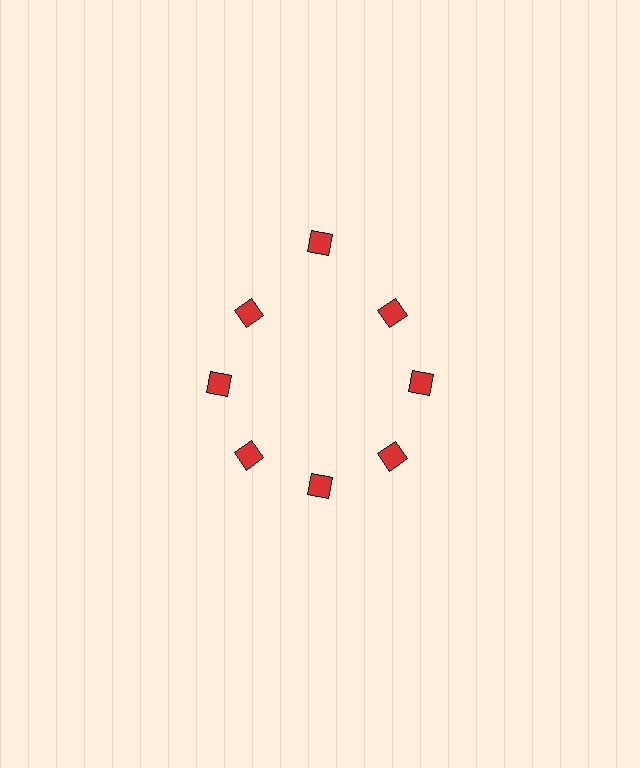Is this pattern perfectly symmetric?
No. The 8 red diamonds are arranged in a ring, but one element near the 12 o'clock position is pushed outward from the center, breaking the 8-fold rotational symmetry.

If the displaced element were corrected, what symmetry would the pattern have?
It would have 8-fold rotational symmetry — the pattern would map onto itself every 45 degrees.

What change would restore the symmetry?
The symmetry would be restored by moving it inward, back onto the ring so that all 8 diamonds sit at equal angles and equal distance from the center.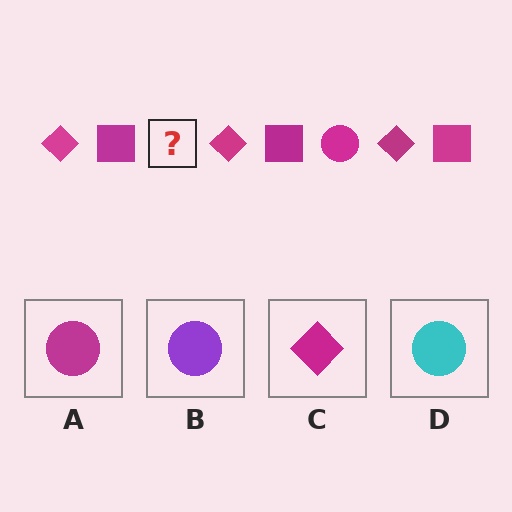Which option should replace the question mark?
Option A.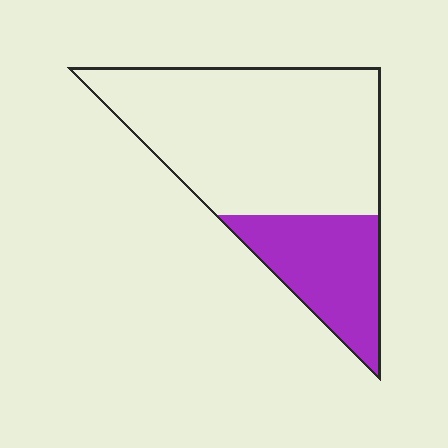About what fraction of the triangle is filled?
About one quarter (1/4).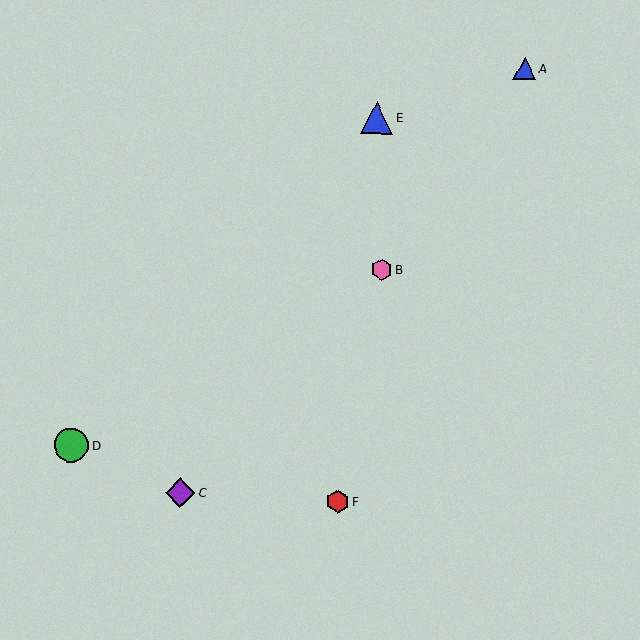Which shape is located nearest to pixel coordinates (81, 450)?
The green circle (labeled D) at (71, 445) is nearest to that location.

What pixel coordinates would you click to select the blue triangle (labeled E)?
Click at (377, 118) to select the blue triangle E.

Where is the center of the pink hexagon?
The center of the pink hexagon is at (382, 270).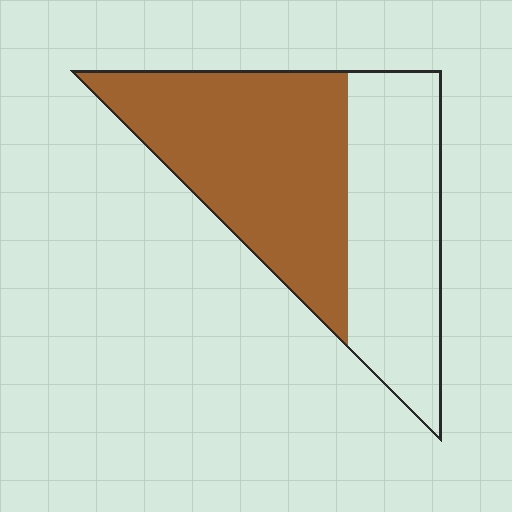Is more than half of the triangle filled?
Yes.